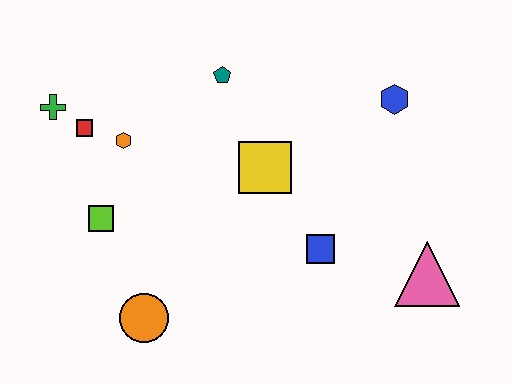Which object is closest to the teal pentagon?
The yellow square is closest to the teal pentagon.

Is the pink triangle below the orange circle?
No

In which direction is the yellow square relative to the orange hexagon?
The yellow square is to the right of the orange hexagon.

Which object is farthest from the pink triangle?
The green cross is farthest from the pink triangle.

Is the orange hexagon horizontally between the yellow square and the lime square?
Yes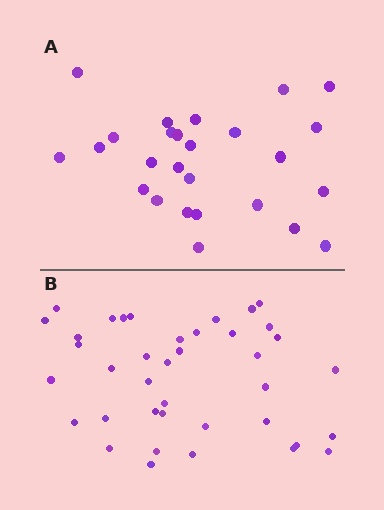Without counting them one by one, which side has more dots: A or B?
Region B (the bottom region) has more dots.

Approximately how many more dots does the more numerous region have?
Region B has approximately 15 more dots than region A.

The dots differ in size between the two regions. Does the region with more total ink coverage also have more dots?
No. Region A has more total ink coverage because its dots are larger, but region B actually contains more individual dots. Total area can be misleading — the number of items is what matters here.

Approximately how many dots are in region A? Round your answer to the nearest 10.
About 30 dots. (The exact count is 26, which rounds to 30.)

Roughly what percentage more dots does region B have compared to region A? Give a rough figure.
About 50% more.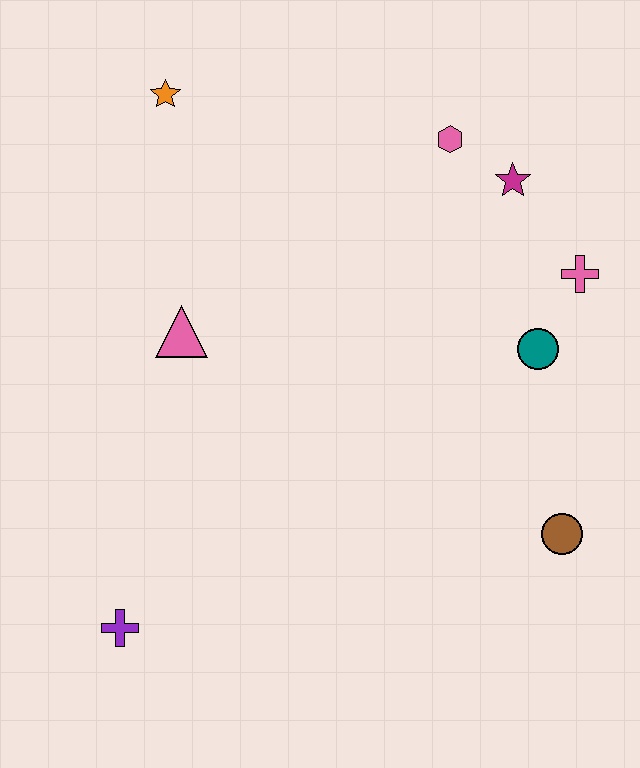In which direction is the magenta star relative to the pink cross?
The magenta star is above the pink cross.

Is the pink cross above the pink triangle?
Yes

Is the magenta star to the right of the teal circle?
No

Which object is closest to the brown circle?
The teal circle is closest to the brown circle.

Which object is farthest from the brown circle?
The orange star is farthest from the brown circle.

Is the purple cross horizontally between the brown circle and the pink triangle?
No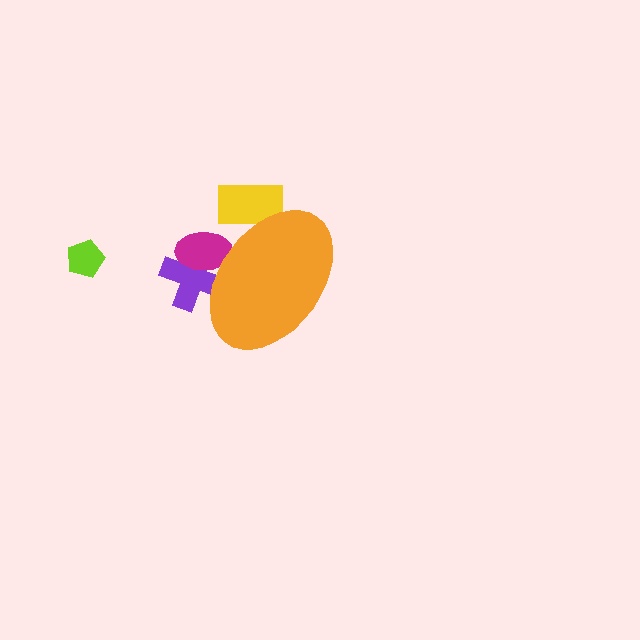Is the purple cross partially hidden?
Yes, the purple cross is partially hidden behind the orange ellipse.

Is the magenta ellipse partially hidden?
Yes, the magenta ellipse is partially hidden behind the orange ellipse.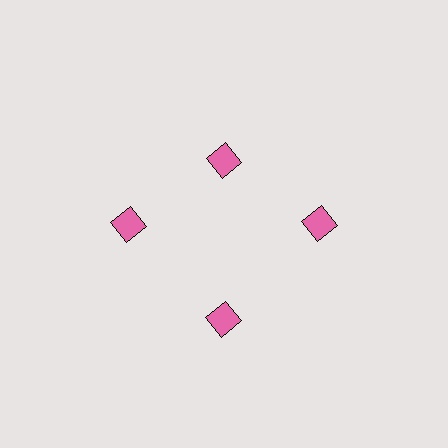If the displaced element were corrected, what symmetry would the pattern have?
It would have 4-fold rotational symmetry — the pattern would map onto itself every 90 degrees.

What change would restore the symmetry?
The symmetry would be restored by moving it outward, back onto the ring so that all 4 squares sit at equal angles and equal distance from the center.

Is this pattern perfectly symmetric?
No. The 4 pink squares are arranged in a ring, but one element near the 12 o'clock position is pulled inward toward the center, breaking the 4-fold rotational symmetry.